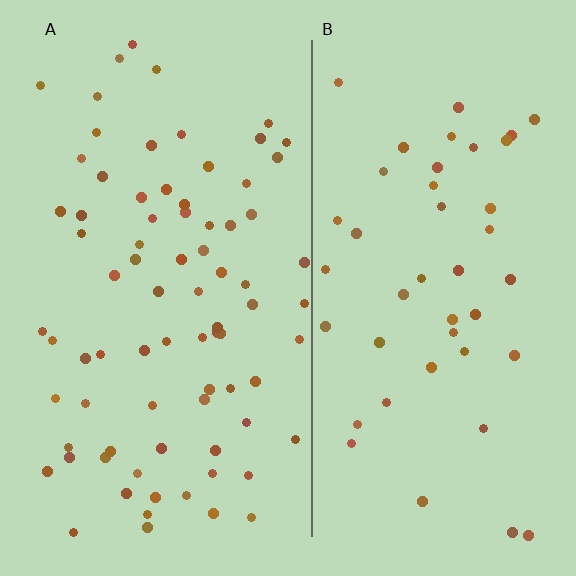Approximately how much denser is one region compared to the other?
Approximately 1.8× — region A over region B.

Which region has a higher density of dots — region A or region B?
A (the left).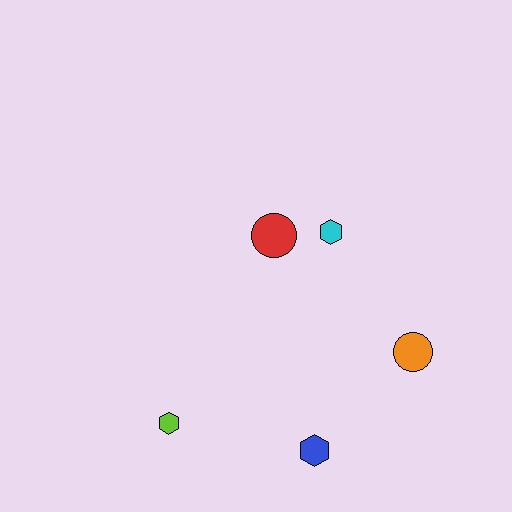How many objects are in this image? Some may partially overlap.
There are 5 objects.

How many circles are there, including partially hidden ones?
There are 2 circles.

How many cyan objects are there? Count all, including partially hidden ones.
There is 1 cyan object.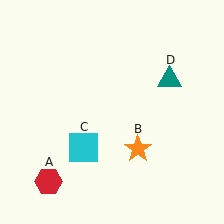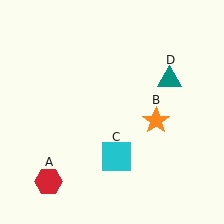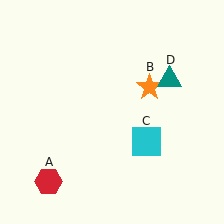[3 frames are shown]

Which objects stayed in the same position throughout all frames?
Red hexagon (object A) and teal triangle (object D) remained stationary.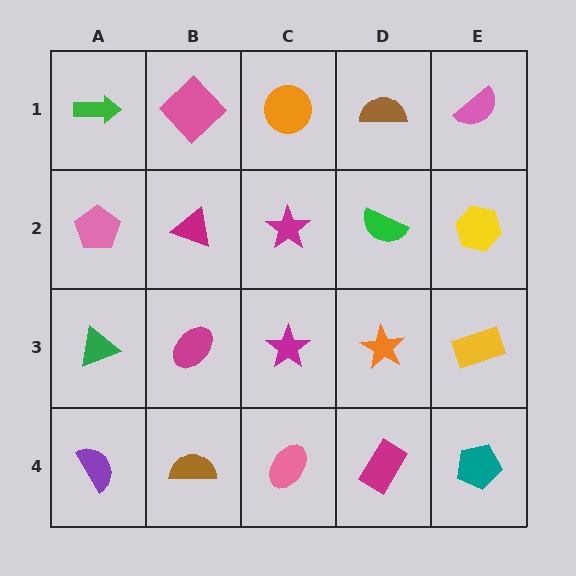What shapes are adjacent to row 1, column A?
A pink pentagon (row 2, column A), a pink diamond (row 1, column B).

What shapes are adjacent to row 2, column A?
A green arrow (row 1, column A), a green triangle (row 3, column A), a magenta triangle (row 2, column B).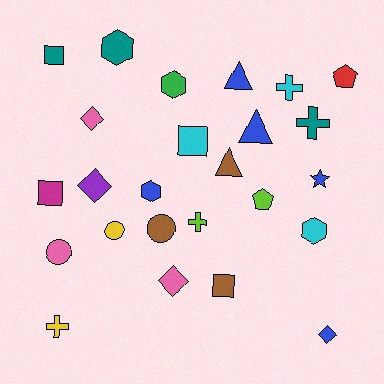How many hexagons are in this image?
There are 4 hexagons.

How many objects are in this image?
There are 25 objects.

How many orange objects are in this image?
There are no orange objects.